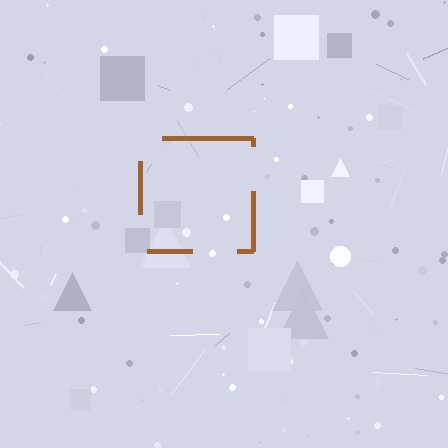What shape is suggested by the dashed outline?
The dashed outline suggests a square.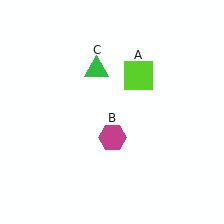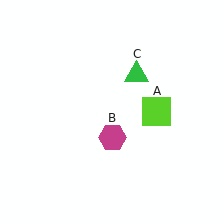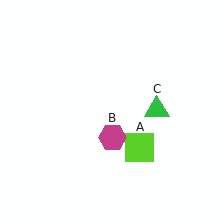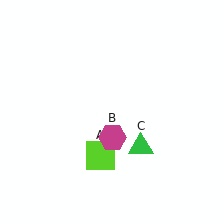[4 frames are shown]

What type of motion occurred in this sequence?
The lime square (object A), green triangle (object C) rotated clockwise around the center of the scene.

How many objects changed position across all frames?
2 objects changed position: lime square (object A), green triangle (object C).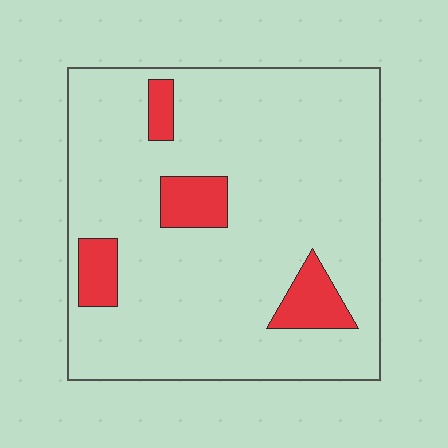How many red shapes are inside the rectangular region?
4.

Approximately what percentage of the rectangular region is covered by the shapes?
Approximately 10%.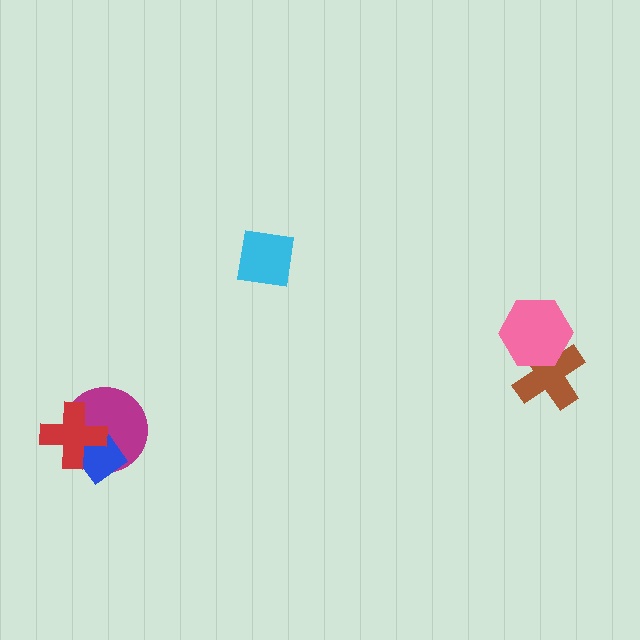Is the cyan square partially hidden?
No, no other shape covers it.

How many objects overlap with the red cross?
2 objects overlap with the red cross.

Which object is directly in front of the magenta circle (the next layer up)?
The blue diamond is directly in front of the magenta circle.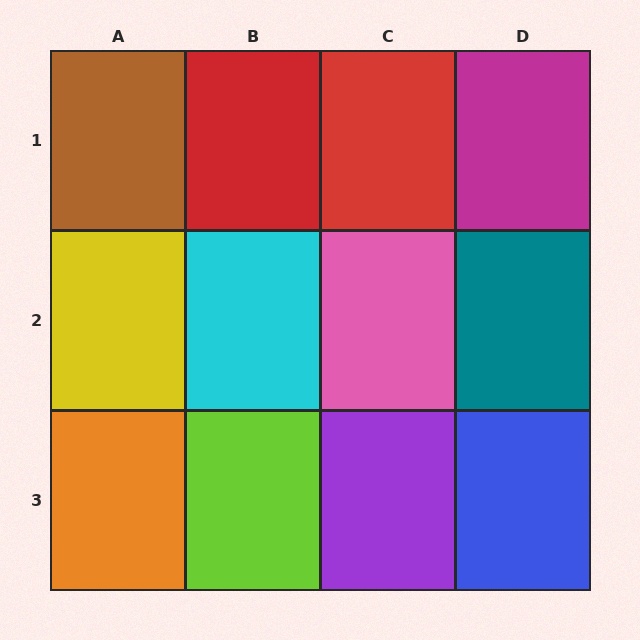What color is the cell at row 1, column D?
Magenta.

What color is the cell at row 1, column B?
Red.